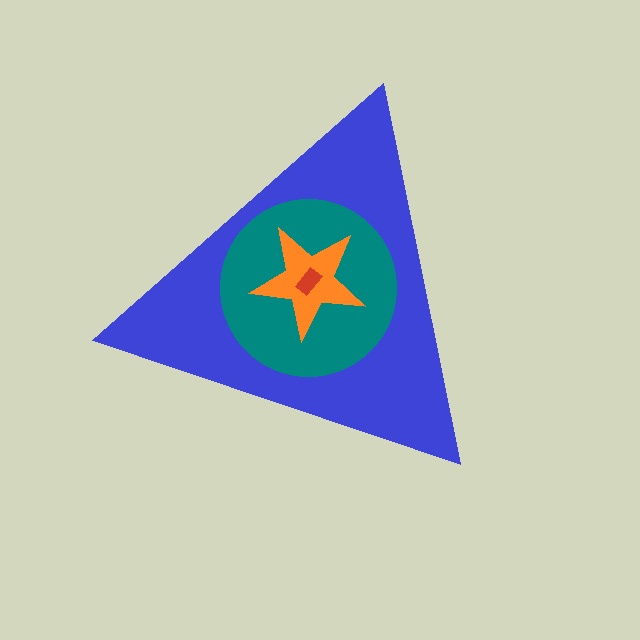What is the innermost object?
The red rectangle.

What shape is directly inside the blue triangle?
The teal circle.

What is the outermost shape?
The blue triangle.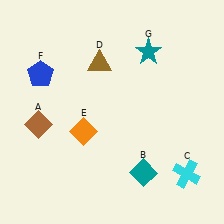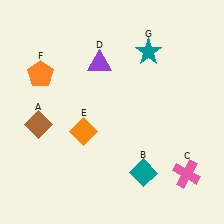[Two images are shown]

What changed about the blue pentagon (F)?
In Image 1, F is blue. In Image 2, it changed to orange.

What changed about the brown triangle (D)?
In Image 1, D is brown. In Image 2, it changed to purple.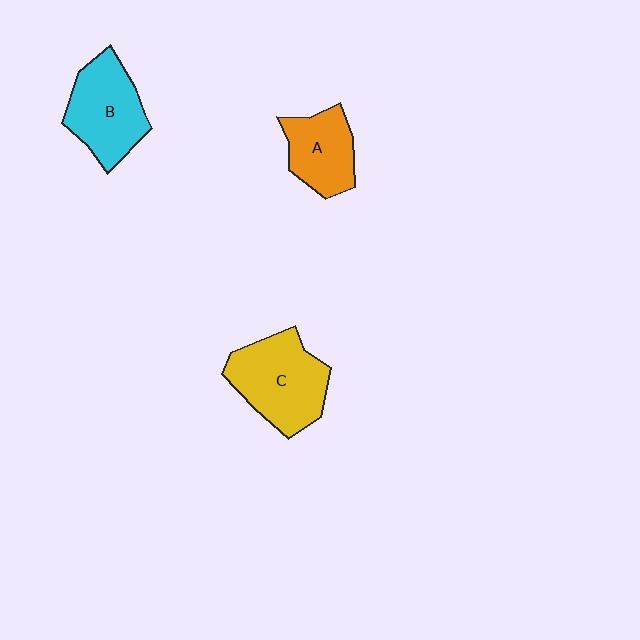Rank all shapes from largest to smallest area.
From largest to smallest: C (yellow), B (cyan), A (orange).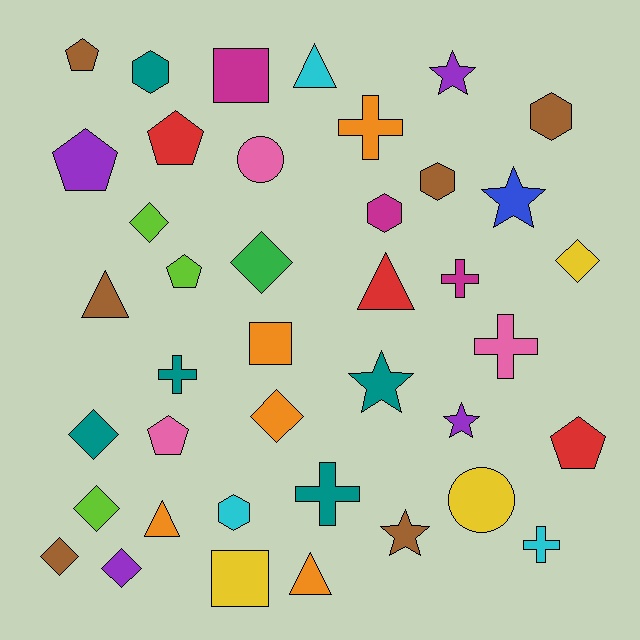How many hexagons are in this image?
There are 5 hexagons.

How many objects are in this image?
There are 40 objects.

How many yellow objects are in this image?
There are 3 yellow objects.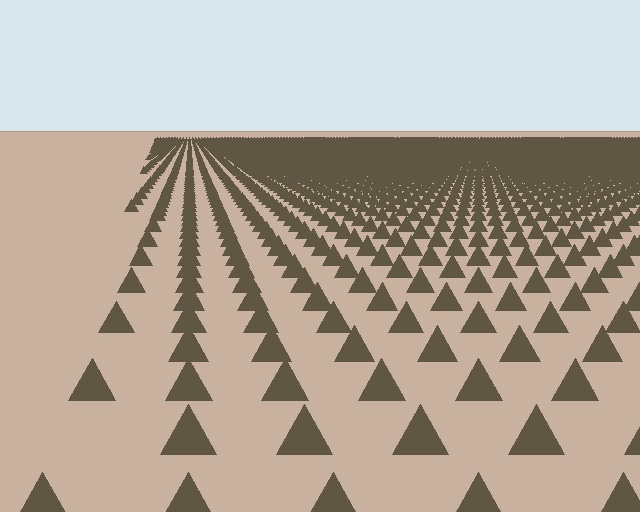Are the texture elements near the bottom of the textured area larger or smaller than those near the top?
Larger. Near the bottom, elements are closer to the viewer and appear at a bigger on-screen size.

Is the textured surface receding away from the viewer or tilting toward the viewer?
The surface is receding away from the viewer. Texture elements get smaller and denser toward the top.